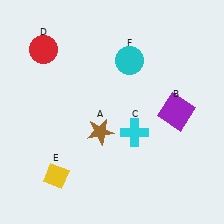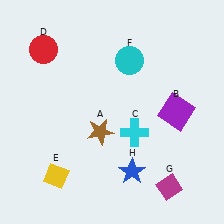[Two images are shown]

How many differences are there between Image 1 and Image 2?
There are 2 differences between the two images.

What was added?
A magenta diamond (G), a blue star (H) were added in Image 2.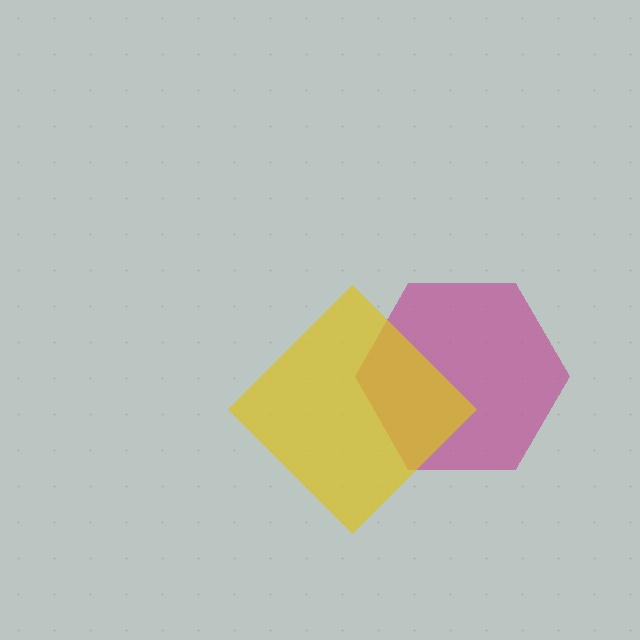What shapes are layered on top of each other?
The layered shapes are: a magenta hexagon, a yellow diamond.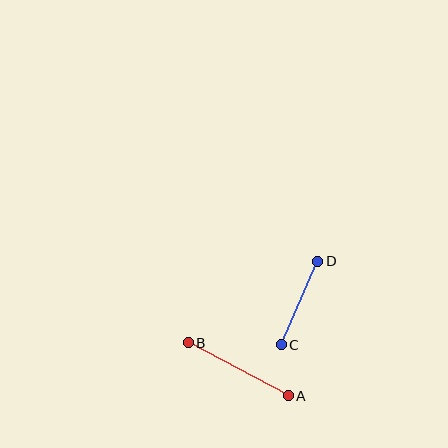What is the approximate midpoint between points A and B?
The midpoint is at approximately (238, 369) pixels.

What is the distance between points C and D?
The distance is approximately 91 pixels.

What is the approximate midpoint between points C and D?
The midpoint is at approximately (300, 303) pixels.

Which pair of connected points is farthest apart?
Points A and B are farthest apart.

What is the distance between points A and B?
The distance is approximately 113 pixels.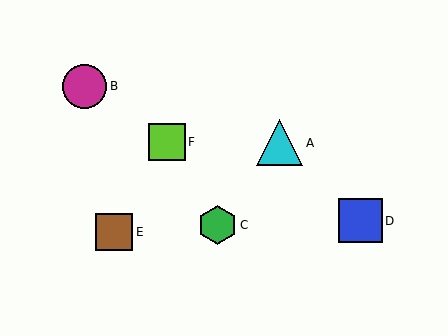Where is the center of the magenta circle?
The center of the magenta circle is at (85, 86).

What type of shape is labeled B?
Shape B is a magenta circle.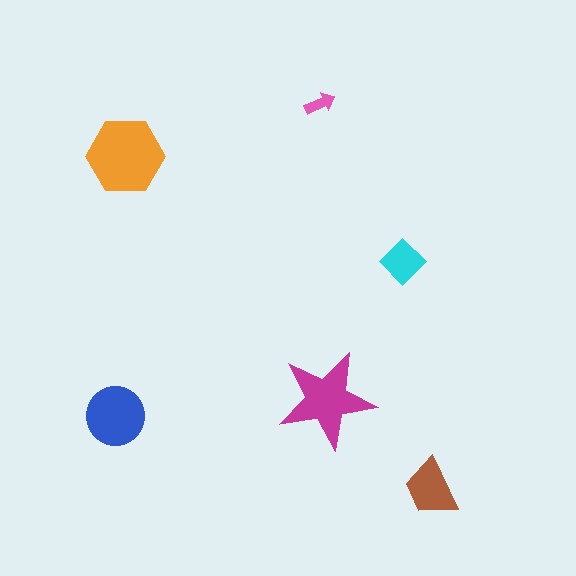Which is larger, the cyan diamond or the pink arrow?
The cyan diamond.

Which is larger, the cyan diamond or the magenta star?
The magenta star.